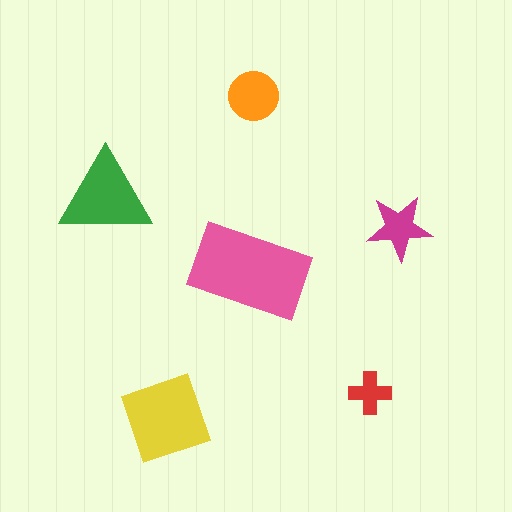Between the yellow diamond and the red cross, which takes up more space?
The yellow diamond.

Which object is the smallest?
The red cross.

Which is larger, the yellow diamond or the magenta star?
The yellow diamond.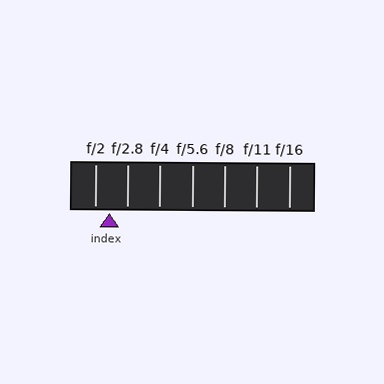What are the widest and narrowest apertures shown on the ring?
The widest aperture shown is f/2 and the narrowest is f/16.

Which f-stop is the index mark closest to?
The index mark is closest to f/2.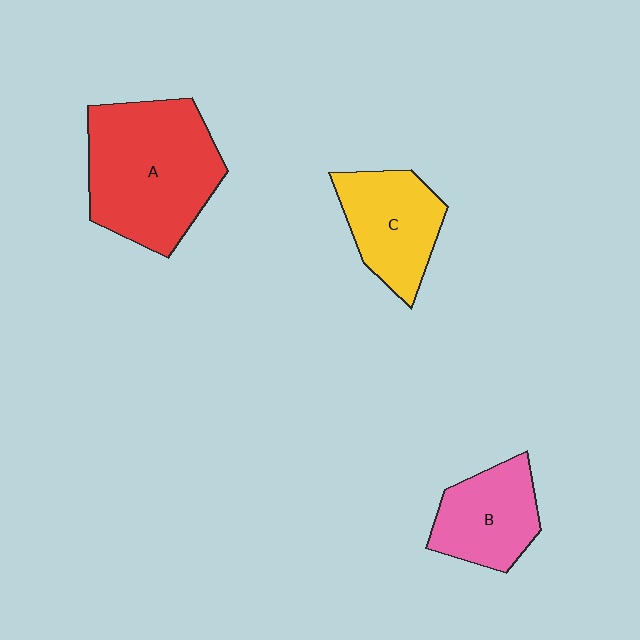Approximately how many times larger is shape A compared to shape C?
Approximately 1.7 times.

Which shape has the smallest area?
Shape B (pink).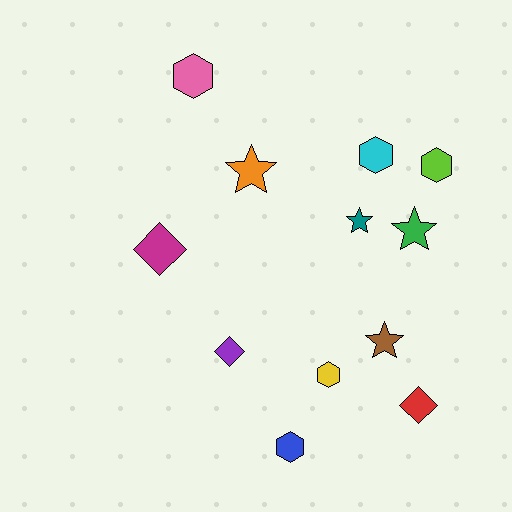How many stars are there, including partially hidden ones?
There are 4 stars.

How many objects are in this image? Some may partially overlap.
There are 12 objects.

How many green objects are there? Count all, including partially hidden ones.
There is 1 green object.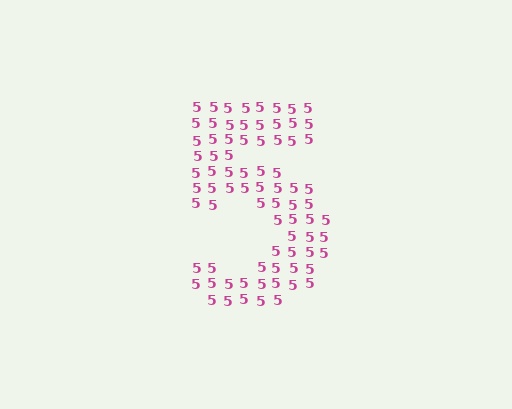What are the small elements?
The small elements are digit 5's.